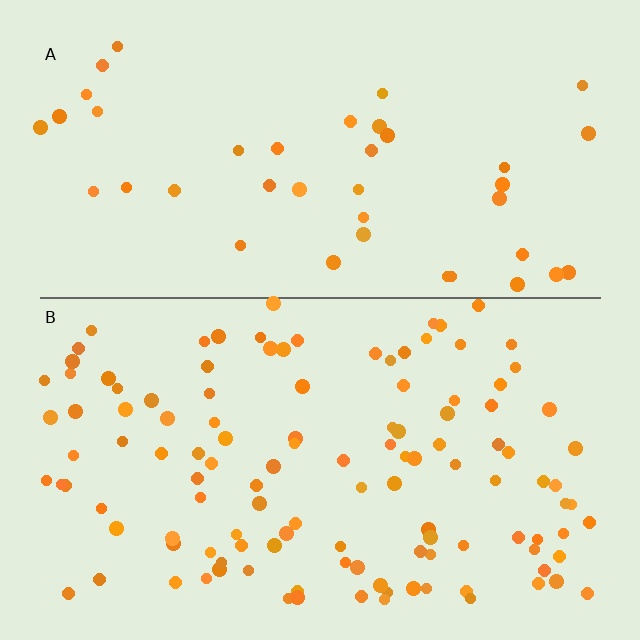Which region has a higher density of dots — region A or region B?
B (the bottom).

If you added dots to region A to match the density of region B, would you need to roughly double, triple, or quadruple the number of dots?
Approximately triple.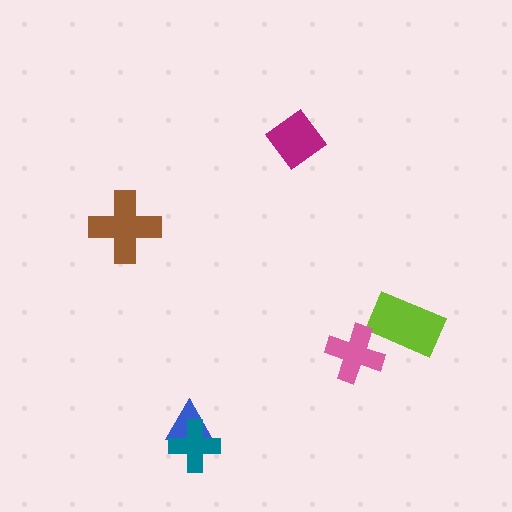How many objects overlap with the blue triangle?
1 object overlaps with the blue triangle.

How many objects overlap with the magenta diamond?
0 objects overlap with the magenta diamond.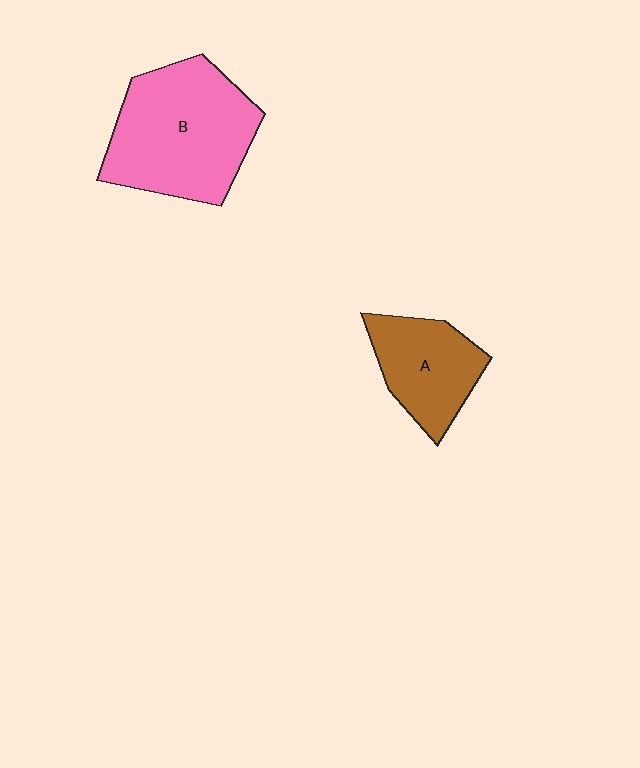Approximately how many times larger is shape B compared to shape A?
Approximately 1.7 times.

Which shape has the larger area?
Shape B (pink).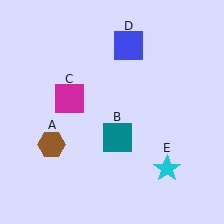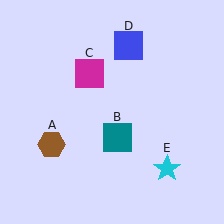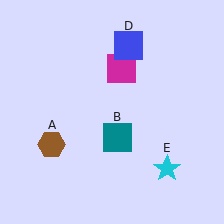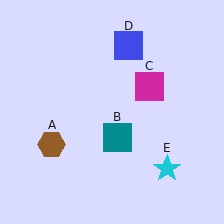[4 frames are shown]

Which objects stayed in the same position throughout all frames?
Brown hexagon (object A) and teal square (object B) and blue square (object D) and cyan star (object E) remained stationary.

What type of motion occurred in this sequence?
The magenta square (object C) rotated clockwise around the center of the scene.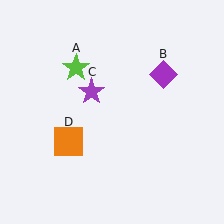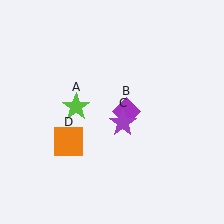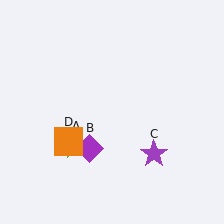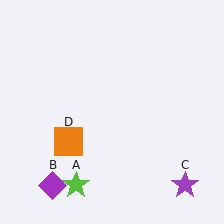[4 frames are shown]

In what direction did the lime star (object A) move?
The lime star (object A) moved down.